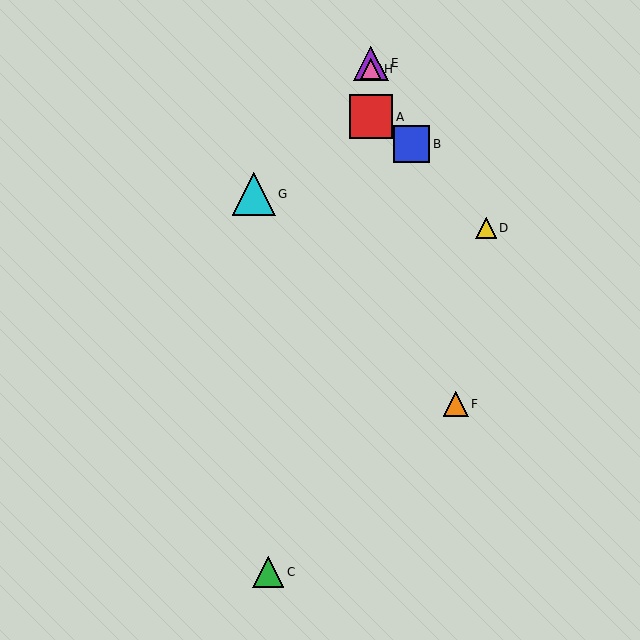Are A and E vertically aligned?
Yes, both are at x≈371.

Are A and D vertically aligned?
No, A is at x≈371 and D is at x≈486.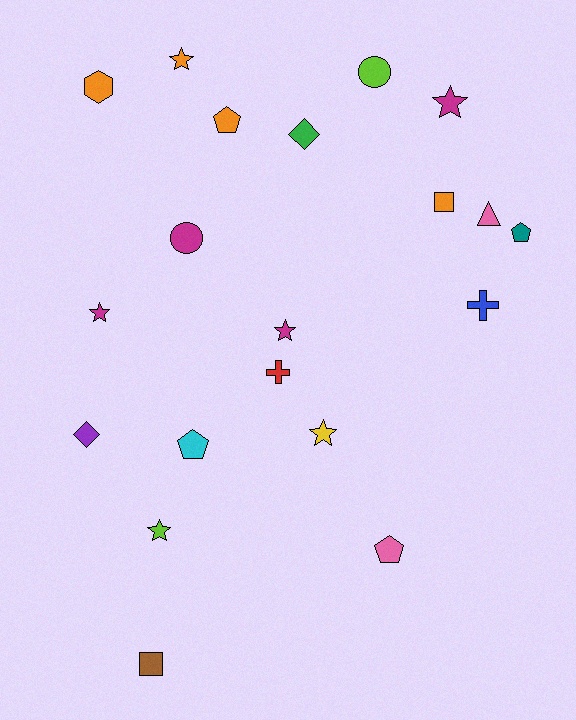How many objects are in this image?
There are 20 objects.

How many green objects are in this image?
There is 1 green object.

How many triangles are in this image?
There is 1 triangle.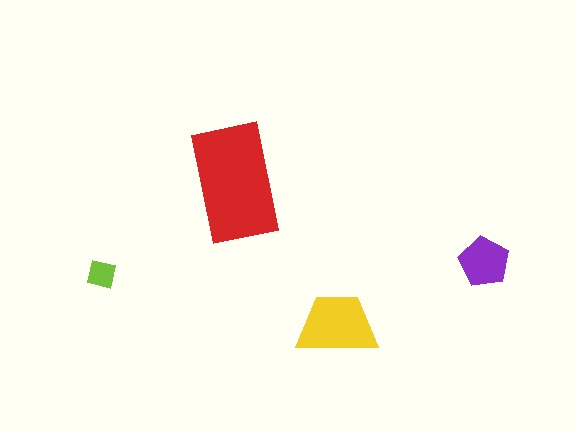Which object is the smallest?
The lime square.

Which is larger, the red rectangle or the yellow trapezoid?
The red rectangle.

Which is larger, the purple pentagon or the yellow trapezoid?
The yellow trapezoid.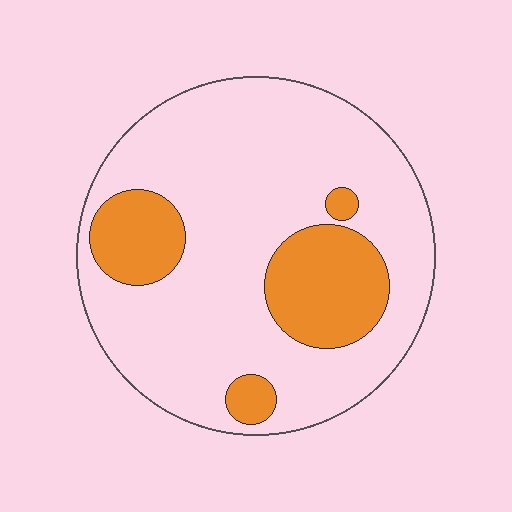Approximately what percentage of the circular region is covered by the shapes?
Approximately 20%.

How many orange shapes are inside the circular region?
4.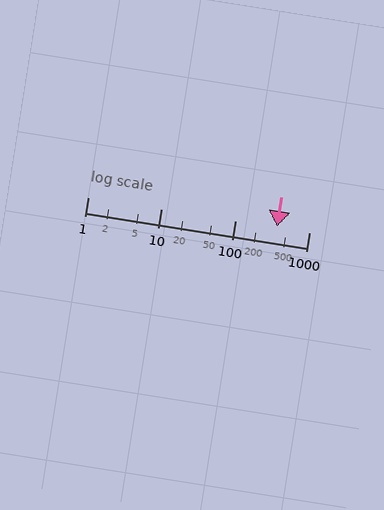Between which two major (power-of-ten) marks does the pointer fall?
The pointer is between 100 and 1000.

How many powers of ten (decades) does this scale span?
The scale spans 3 decades, from 1 to 1000.